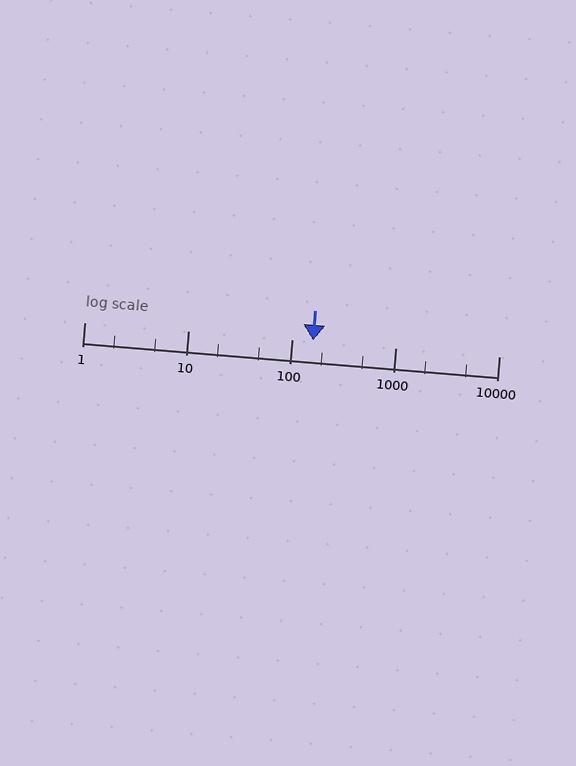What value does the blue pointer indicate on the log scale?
The pointer indicates approximately 160.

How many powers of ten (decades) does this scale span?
The scale spans 4 decades, from 1 to 10000.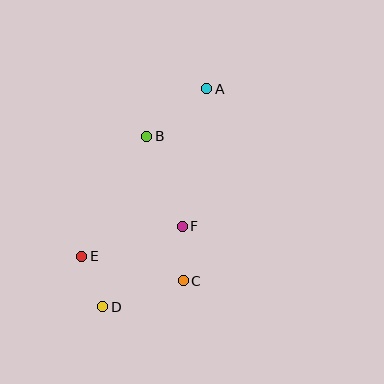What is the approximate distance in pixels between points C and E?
The distance between C and E is approximately 104 pixels.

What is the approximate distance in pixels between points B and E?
The distance between B and E is approximately 136 pixels.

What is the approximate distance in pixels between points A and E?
The distance between A and E is approximately 209 pixels.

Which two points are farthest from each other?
Points A and D are farthest from each other.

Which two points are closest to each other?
Points C and F are closest to each other.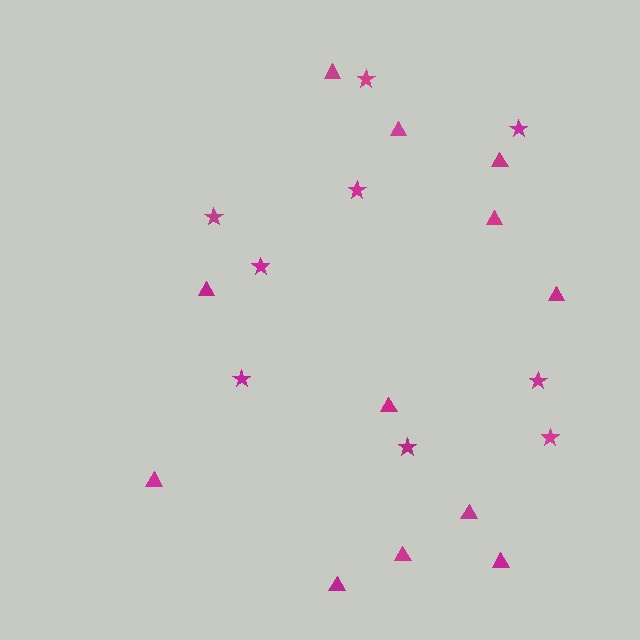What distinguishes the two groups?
There are 2 groups: one group of stars (9) and one group of triangles (12).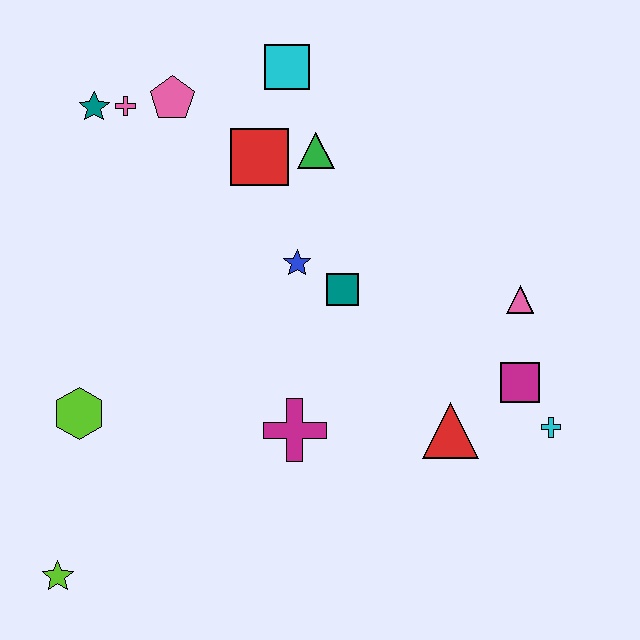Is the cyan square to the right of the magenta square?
No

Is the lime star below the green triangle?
Yes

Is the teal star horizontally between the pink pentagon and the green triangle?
No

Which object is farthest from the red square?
The lime star is farthest from the red square.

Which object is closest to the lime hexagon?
The lime star is closest to the lime hexagon.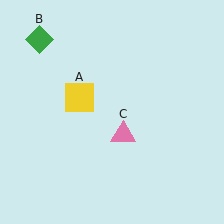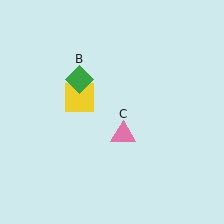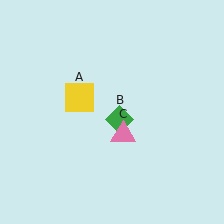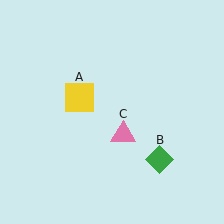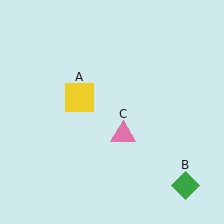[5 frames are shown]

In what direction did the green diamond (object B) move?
The green diamond (object B) moved down and to the right.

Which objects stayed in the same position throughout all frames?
Yellow square (object A) and pink triangle (object C) remained stationary.